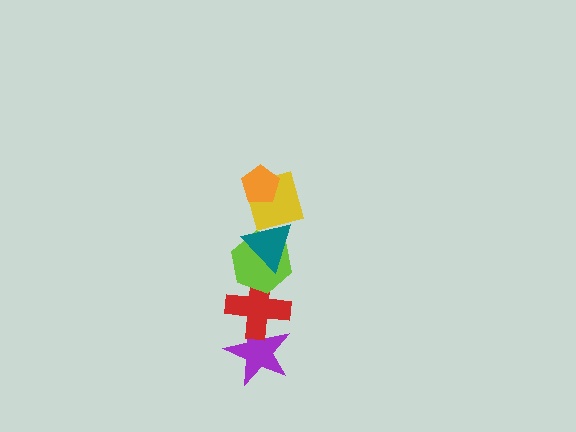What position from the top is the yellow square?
The yellow square is 2nd from the top.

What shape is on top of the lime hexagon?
The teal triangle is on top of the lime hexagon.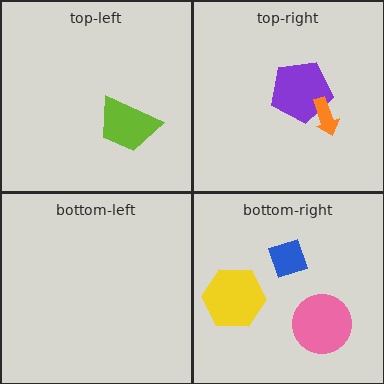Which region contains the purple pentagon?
The top-right region.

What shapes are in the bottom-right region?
The yellow hexagon, the pink circle, the blue diamond.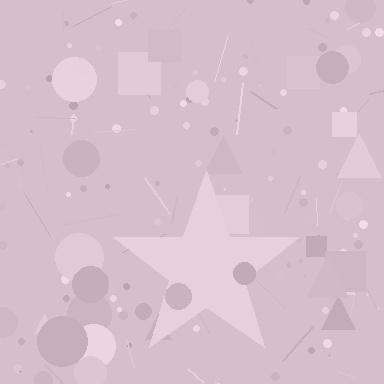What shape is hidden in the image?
A star is hidden in the image.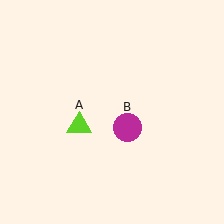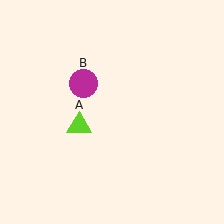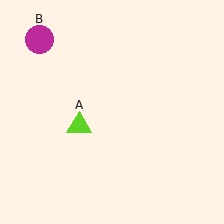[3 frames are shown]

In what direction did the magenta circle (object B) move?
The magenta circle (object B) moved up and to the left.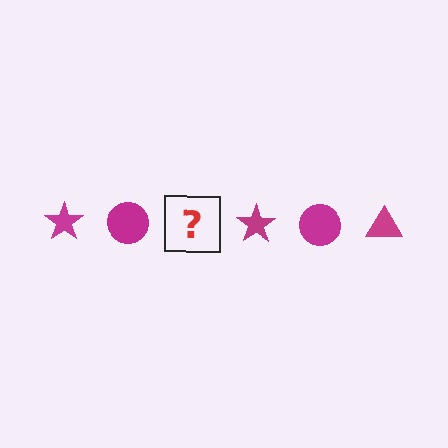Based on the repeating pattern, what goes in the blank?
The blank should be a magenta triangle.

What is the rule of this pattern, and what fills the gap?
The rule is that the pattern cycles through star, circle, triangle shapes in magenta. The gap should be filled with a magenta triangle.